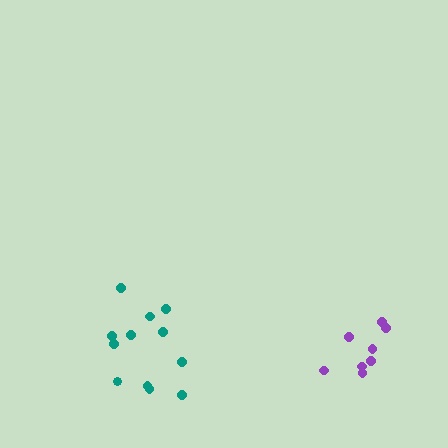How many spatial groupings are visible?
There are 2 spatial groupings.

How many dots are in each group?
Group 1: 12 dots, Group 2: 8 dots (20 total).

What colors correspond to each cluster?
The clusters are colored: teal, purple.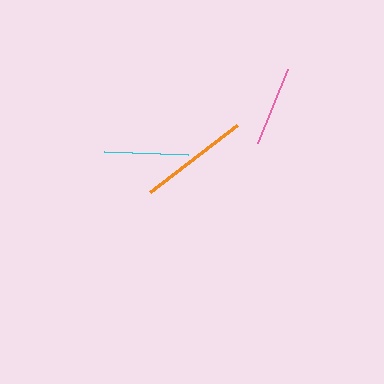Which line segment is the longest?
The orange line is the longest at approximately 110 pixels.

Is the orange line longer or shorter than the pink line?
The orange line is longer than the pink line.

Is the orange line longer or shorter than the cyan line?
The orange line is longer than the cyan line.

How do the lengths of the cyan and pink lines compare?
The cyan and pink lines are approximately the same length.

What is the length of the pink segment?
The pink segment is approximately 80 pixels long.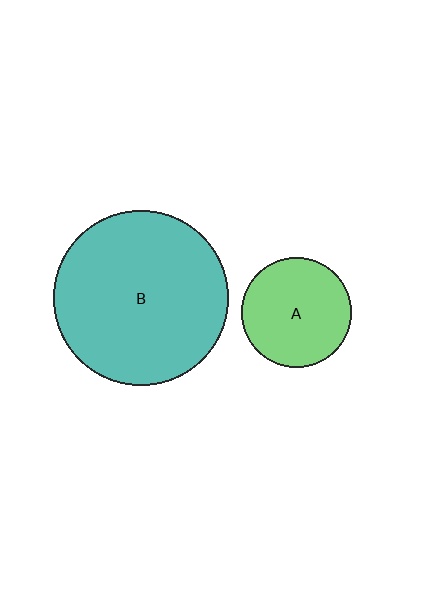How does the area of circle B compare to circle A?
Approximately 2.5 times.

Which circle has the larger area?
Circle B (teal).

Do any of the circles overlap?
No, none of the circles overlap.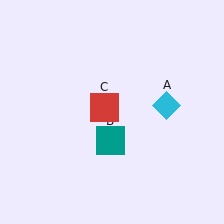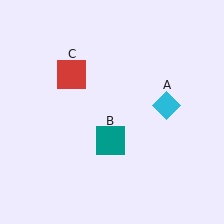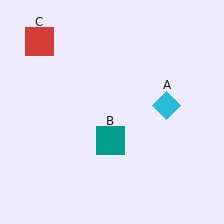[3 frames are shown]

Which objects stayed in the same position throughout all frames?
Cyan diamond (object A) and teal square (object B) remained stationary.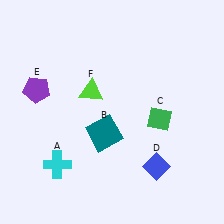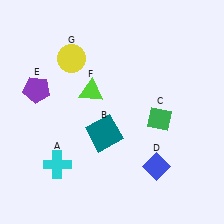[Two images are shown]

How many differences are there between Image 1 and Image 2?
There is 1 difference between the two images.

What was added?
A yellow circle (G) was added in Image 2.